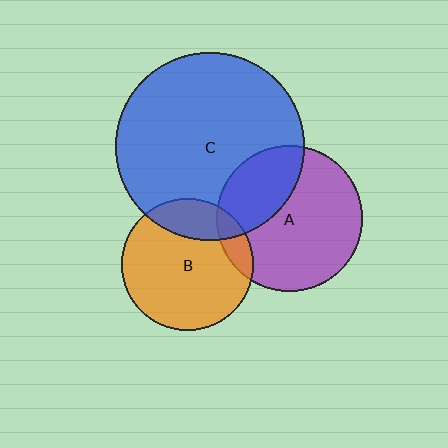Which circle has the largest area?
Circle C (blue).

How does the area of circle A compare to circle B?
Approximately 1.2 times.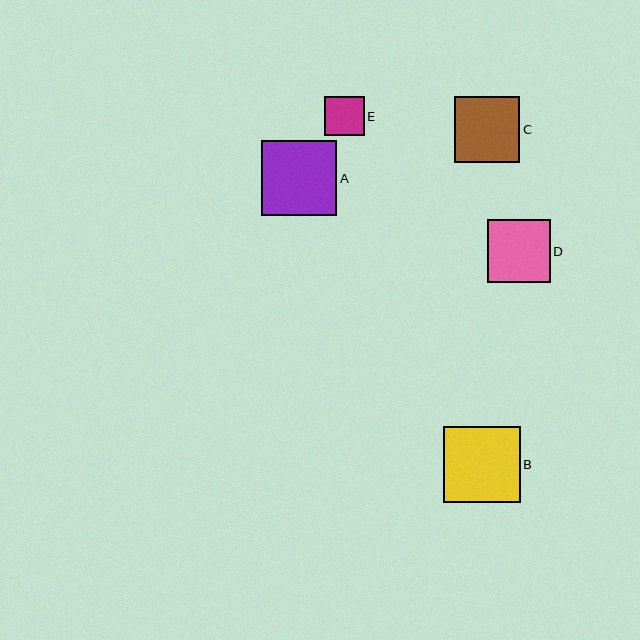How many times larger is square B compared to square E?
Square B is approximately 2.0 times the size of square E.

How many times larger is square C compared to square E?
Square C is approximately 1.7 times the size of square E.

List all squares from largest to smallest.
From largest to smallest: B, A, C, D, E.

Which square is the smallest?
Square E is the smallest with a size of approximately 39 pixels.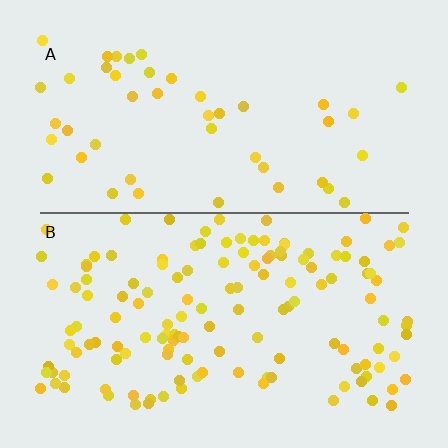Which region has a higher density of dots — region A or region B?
B (the bottom).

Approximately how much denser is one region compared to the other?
Approximately 3.0× — region B over region A.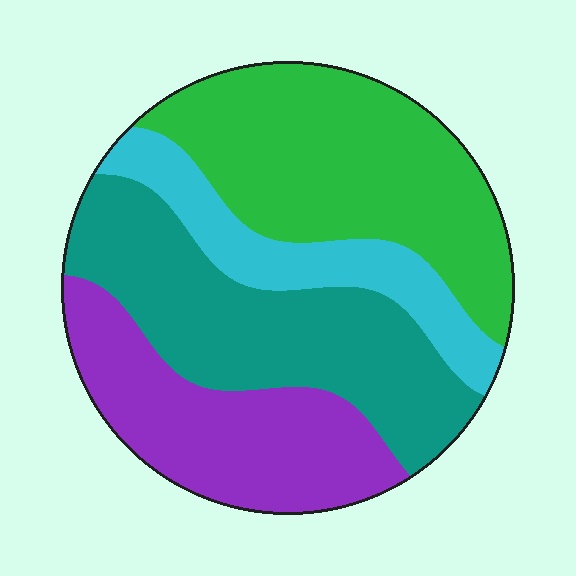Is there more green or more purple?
Green.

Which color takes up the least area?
Cyan, at roughly 15%.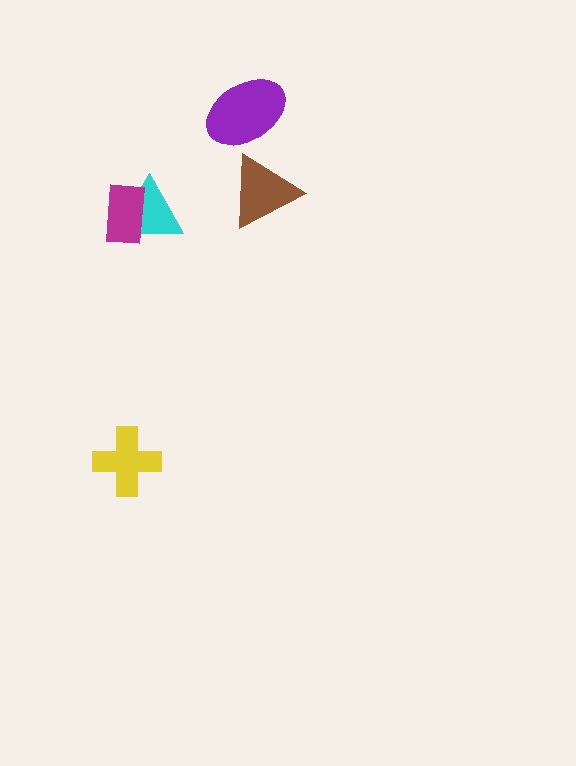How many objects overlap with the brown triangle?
0 objects overlap with the brown triangle.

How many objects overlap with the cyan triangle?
1 object overlaps with the cyan triangle.